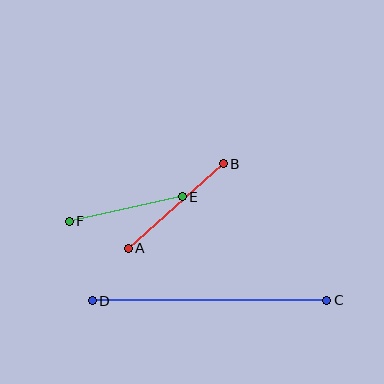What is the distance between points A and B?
The distance is approximately 127 pixels.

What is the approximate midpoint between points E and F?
The midpoint is at approximately (126, 209) pixels.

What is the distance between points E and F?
The distance is approximately 116 pixels.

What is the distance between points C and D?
The distance is approximately 235 pixels.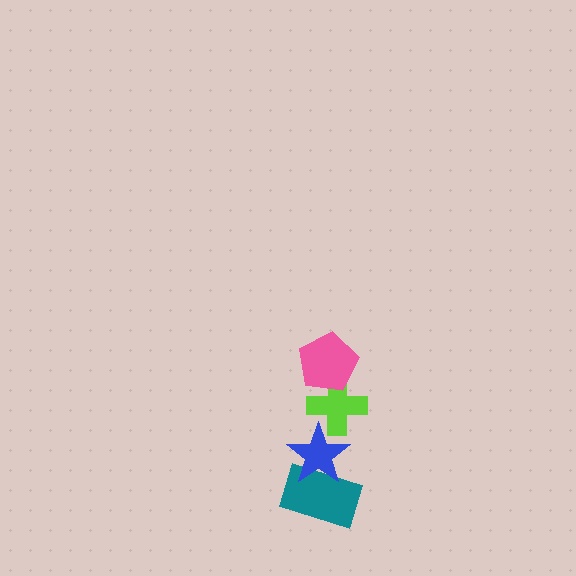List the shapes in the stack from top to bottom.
From top to bottom: the pink pentagon, the lime cross, the blue star, the teal rectangle.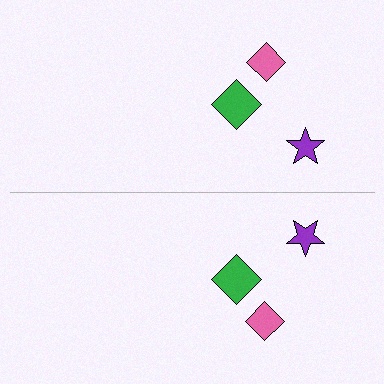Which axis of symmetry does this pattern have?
The pattern has a horizontal axis of symmetry running through the center of the image.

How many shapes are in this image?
There are 6 shapes in this image.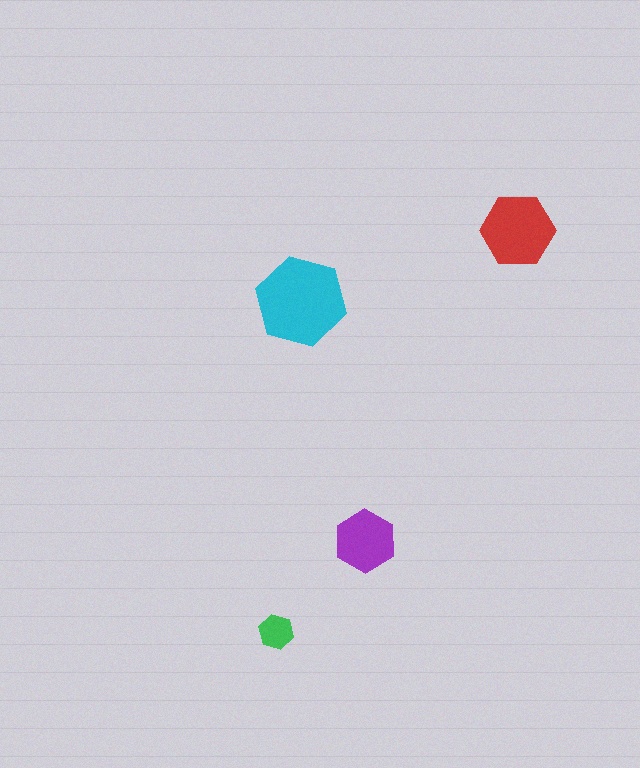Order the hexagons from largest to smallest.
the cyan one, the red one, the purple one, the green one.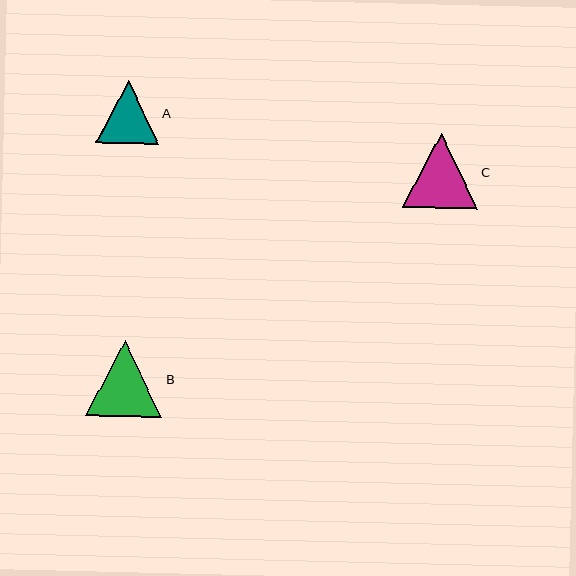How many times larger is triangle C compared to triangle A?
Triangle C is approximately 1.2 times the size of triangle A.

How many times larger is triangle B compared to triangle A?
Triangle B is approximately 1.2 times the size of triangle A.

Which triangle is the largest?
Triangle B is the largest with a size of approximately 76 pixels.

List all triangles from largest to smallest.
From largest to smallest: B, C, A.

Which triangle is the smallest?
Triangle A is the smallest with a size of approximately 63 pixels.